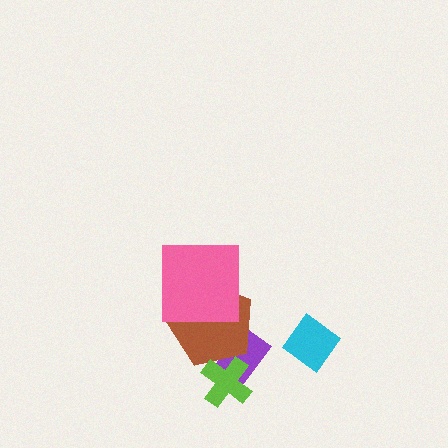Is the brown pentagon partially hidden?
Yes, it is partially covered by another shape.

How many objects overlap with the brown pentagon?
3 objects overlap with the brown pentagon.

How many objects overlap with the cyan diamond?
0 objects overlap with the cyan diamond.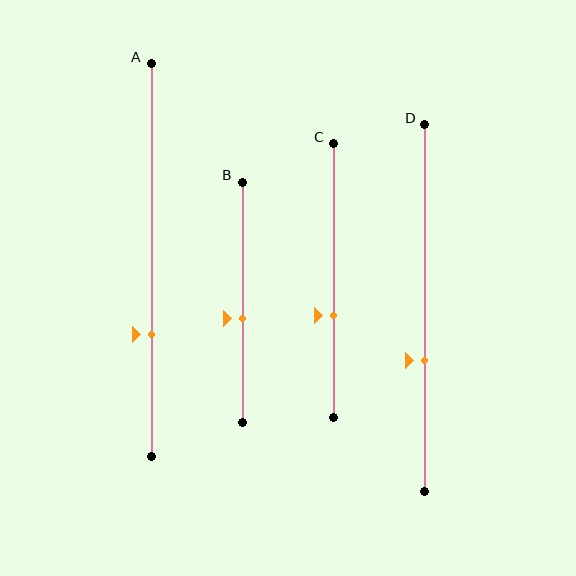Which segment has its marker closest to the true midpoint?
Segment B has its marker closest to the true midpoint.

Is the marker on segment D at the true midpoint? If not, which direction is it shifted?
No, the marker on segment D is shifted downward by about 14% of the segment length.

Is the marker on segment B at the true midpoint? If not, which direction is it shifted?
No, the marker on segment B is shifted downward by about 7% of the segment length.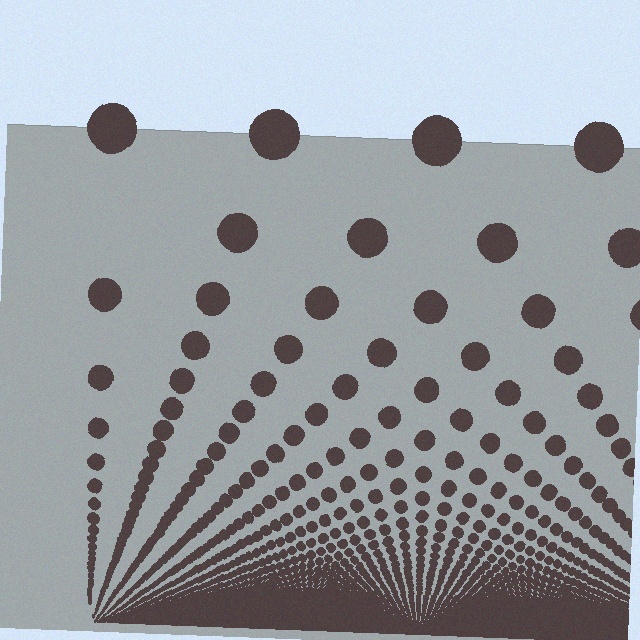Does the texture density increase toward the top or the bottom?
Density increases toward the bottom.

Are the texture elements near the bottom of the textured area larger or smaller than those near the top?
Smaller. The gradient is inverted — elements near the bottom are smaller and denser.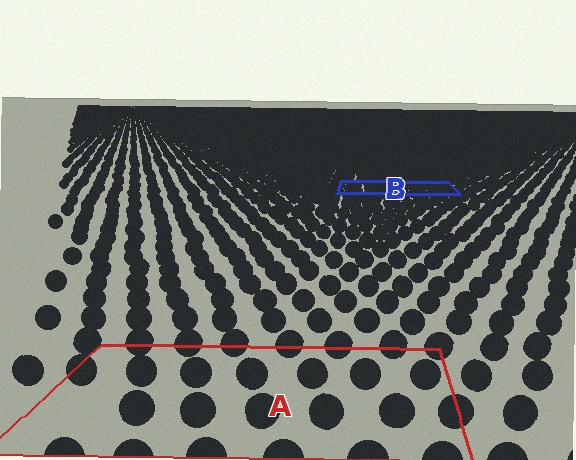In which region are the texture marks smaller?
The texture marks are smaller in region B, because it is farther away.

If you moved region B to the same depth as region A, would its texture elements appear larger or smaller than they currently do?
They would appear larger. At a closer depth, the same texture elements are projected at a bigger on-screen size.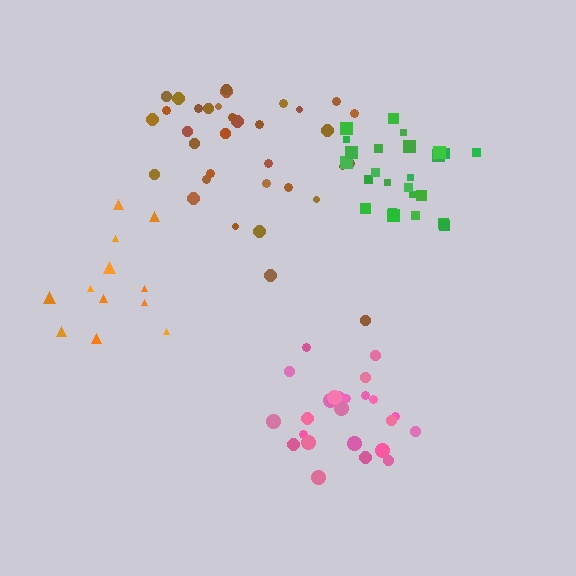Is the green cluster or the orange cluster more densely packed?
Green.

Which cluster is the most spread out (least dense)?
Brown.